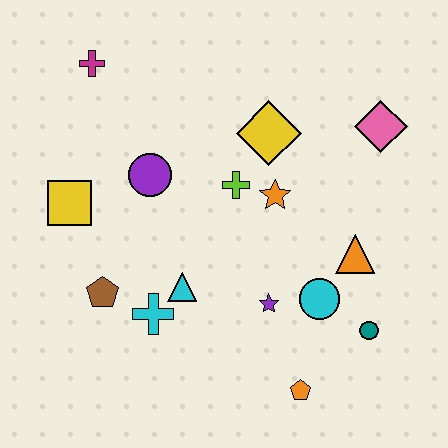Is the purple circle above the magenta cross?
No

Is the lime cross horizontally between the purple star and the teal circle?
No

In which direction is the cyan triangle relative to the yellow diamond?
The cyan triangle is below the yellow diamond.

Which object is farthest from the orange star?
The magenta cross is farthest from the orange star.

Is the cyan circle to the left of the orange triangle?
Yes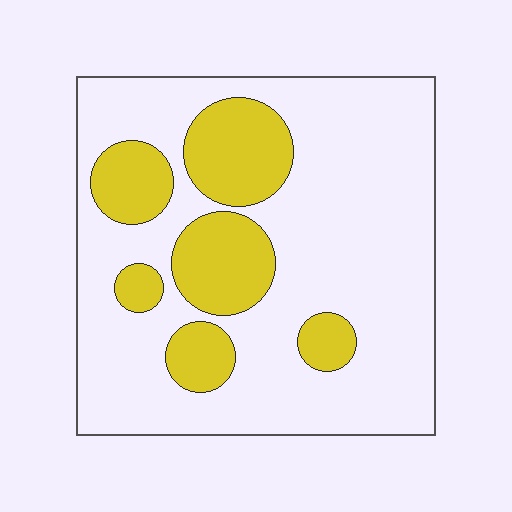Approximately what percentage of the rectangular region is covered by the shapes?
Approximately 25%.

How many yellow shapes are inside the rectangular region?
6.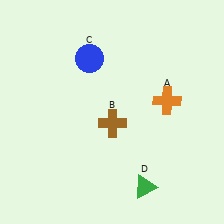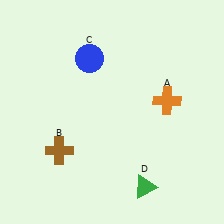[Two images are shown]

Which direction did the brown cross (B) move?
The brown cross (B) moved left.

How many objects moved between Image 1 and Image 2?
1 object moved between the two images.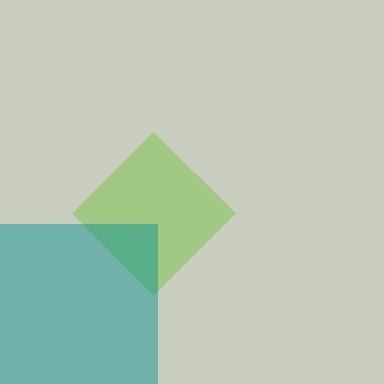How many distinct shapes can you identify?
There are 2 distinct shapes: a lime diamond, a teal square.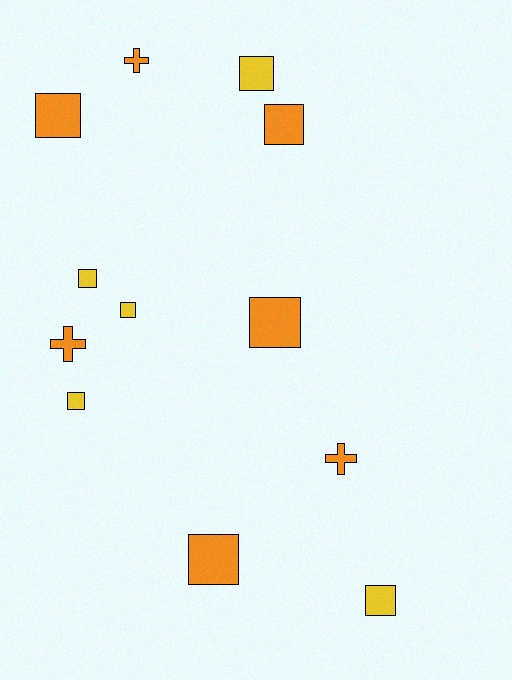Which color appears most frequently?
Orange, with 7 objects.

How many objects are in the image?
There are 12 objects.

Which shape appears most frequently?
Square, with 9 objects.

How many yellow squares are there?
There are 5 yellow squares.